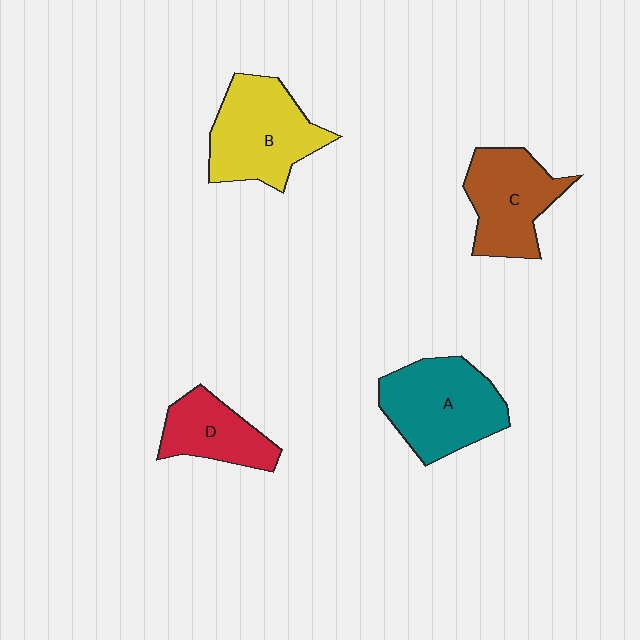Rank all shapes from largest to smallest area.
From largest to smallest: A (teal), B (yellow), C (brown), D (red).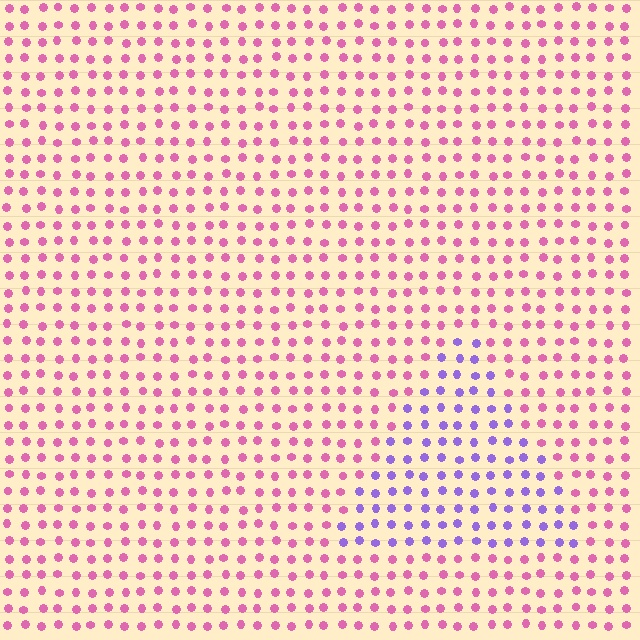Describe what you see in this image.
The image is filled with small pink elements in a uniform arrangement. A triangle-shaped region is visible where the elements are tinted to a slightly different hue, forming a subtle color boundary.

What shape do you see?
I see a triangle.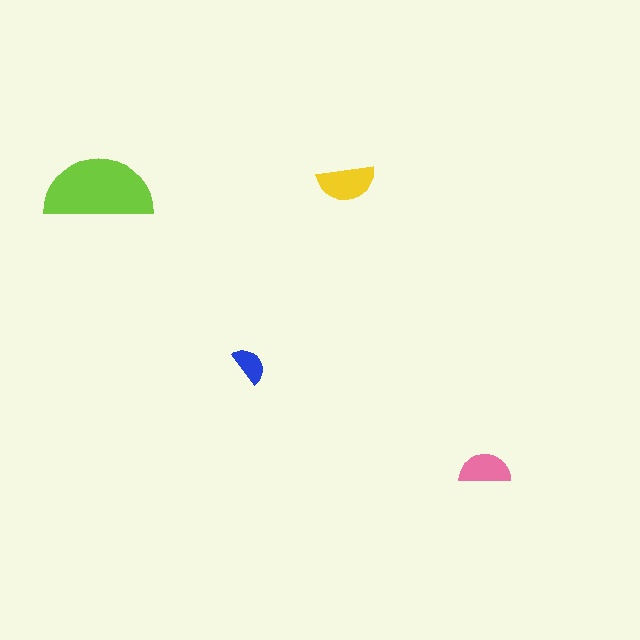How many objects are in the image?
There are 4 objects in the image.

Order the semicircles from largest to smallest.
the lime one, the yellow one, the pink one, the blue one.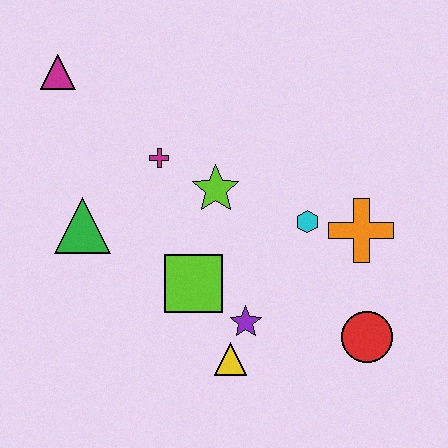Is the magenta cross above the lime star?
Yes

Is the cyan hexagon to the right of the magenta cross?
Yes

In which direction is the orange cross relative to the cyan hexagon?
The orange cross is to the right of the cyan hexagon.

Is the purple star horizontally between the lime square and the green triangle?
No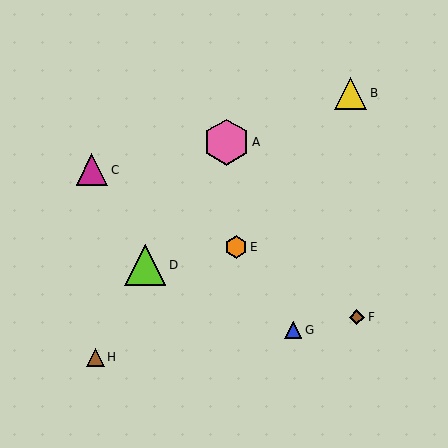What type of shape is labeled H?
Shape H is a brown triangle.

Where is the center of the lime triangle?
The center of the lime triangle is at (145, 265).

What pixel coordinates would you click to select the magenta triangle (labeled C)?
Click at (92, 170) to select the magenta triangle C.